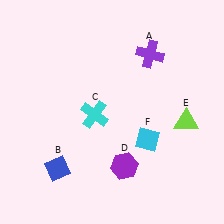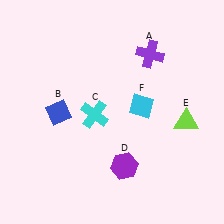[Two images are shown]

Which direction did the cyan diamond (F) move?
The cyan diamond (F) moved up.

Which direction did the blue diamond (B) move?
The blue diamond (B) moved up.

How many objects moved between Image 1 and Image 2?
2 objects moved between the two images.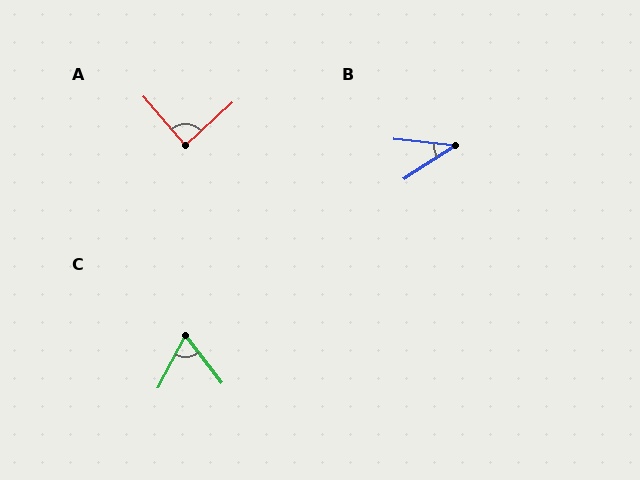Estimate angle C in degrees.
Approximately 65 degrees.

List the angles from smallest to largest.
B (39°), C (65°), A (88°).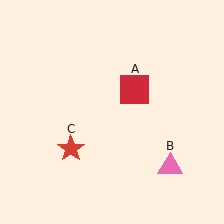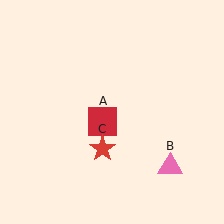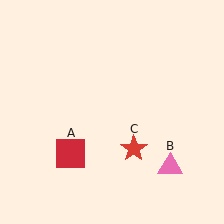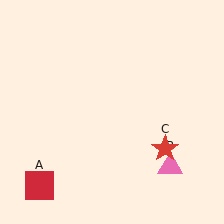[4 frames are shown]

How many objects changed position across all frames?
2 objects changed position: red square (object A), red star (object C).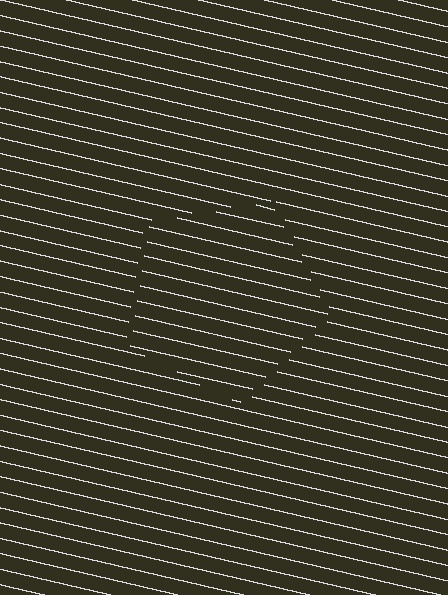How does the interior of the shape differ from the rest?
The interior of the shape contains the same grating, shifted by half a period — the contour is defined by the phase discontinuity where line-ends from the inner and outer gratings abut.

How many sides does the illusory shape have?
5 sides — the line-ends trace a pentagon.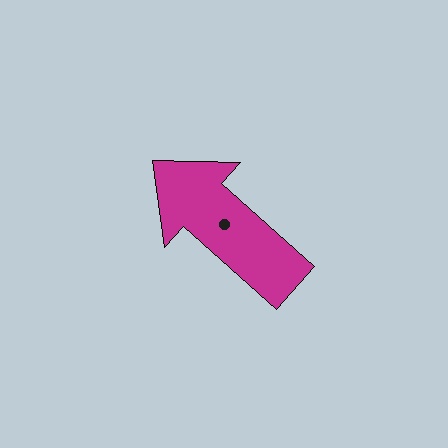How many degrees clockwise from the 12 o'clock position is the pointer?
Approximately 312 degrees.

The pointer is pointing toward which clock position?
Roughly 10 o'clock.